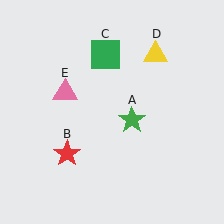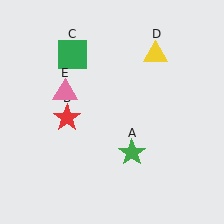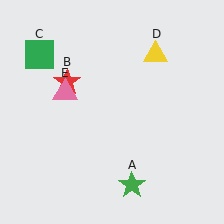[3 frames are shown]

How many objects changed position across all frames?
3 objects changed position: green star (object A), red star (object B), green square (object C).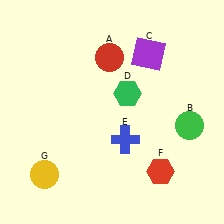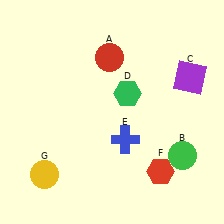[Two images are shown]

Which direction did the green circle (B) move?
The green circle (B) moved down.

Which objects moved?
The objects that moved are: the green circle (B), the purple square (C).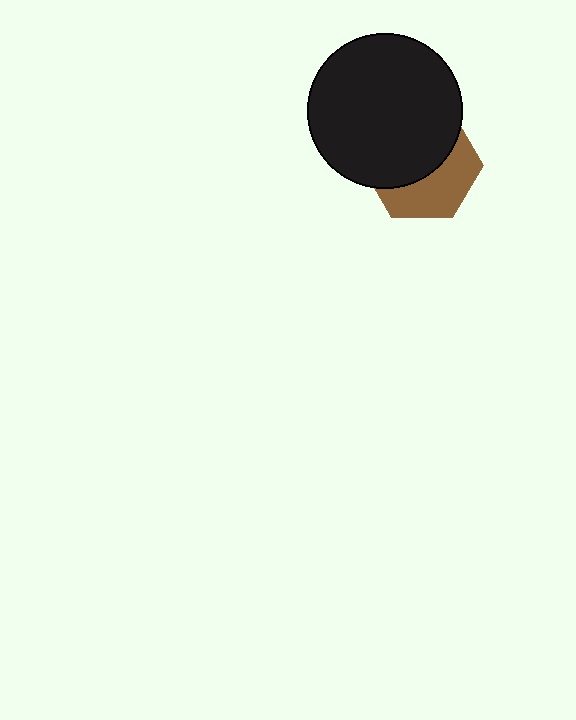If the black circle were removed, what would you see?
You would see the complete brown hexagon.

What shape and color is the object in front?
The object in front is a black circle.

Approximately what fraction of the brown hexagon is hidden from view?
Roughly 57% of the brown hexagon is hidden behind the black circle.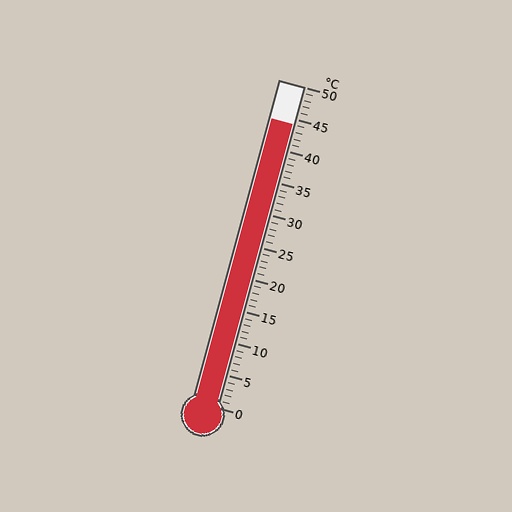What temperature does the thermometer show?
The thermometer shows approximately 44°C.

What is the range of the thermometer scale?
The thermometer scale ranges from 0°C to 50°C.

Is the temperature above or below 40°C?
The temperature is above 40°C.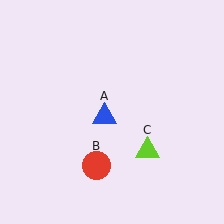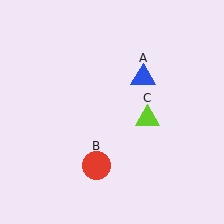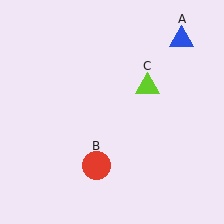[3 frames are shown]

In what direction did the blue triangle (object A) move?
The blue triangle (object A) moved up and to the right.